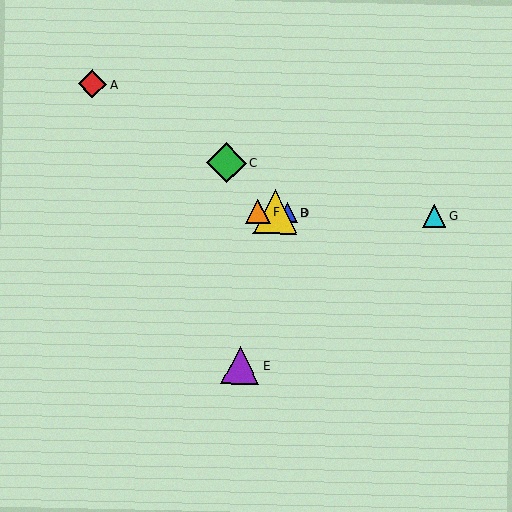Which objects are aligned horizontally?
Objects B, D, F, G are aligned horizontally.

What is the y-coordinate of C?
Object C is at y≈163.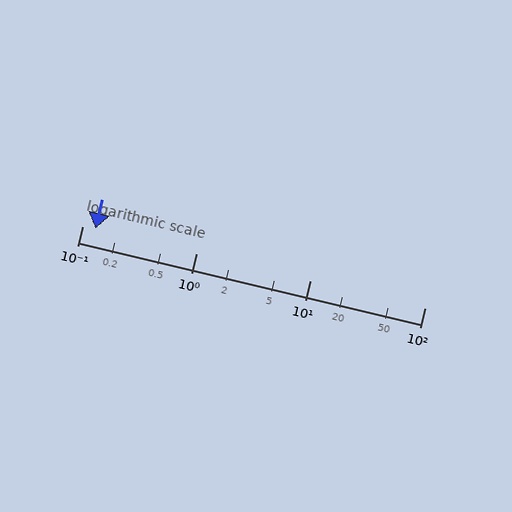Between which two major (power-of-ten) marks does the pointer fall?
The pointer is between 0.1 and 1.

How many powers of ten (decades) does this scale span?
The scale spans 3 decades, from 0.1 to 100.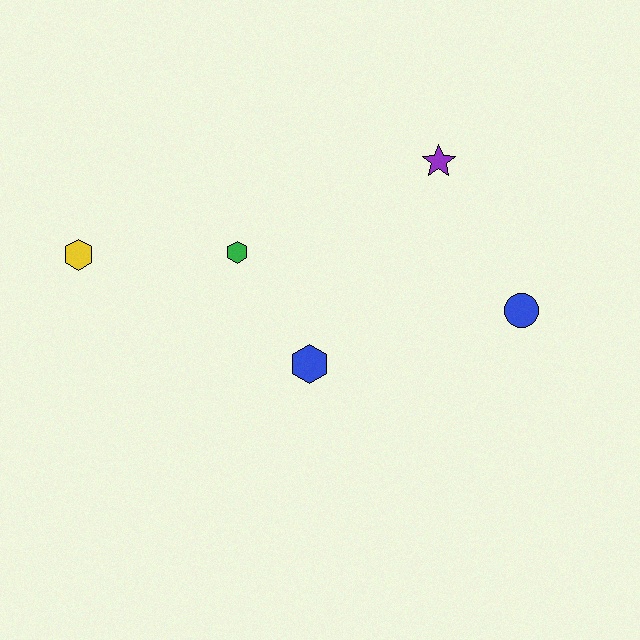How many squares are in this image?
There are no squares.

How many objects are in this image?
There are 5 objects.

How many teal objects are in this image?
There are no teal objects.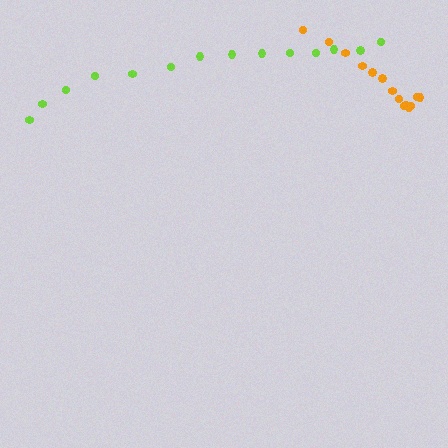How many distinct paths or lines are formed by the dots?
There are 2 distinct paths.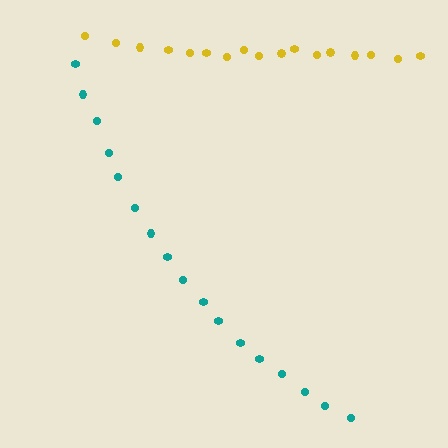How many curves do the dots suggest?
There are 2 distinct paths.